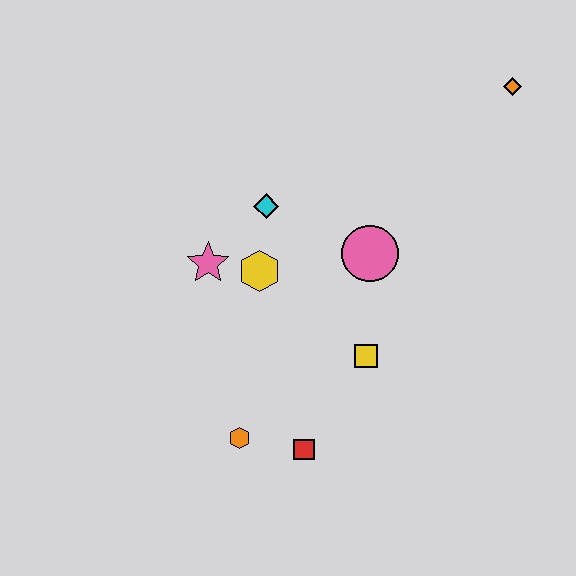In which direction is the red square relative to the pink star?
The red square is below the pink star.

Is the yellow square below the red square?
No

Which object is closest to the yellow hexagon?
The pink star is closest to the yellow hexagon.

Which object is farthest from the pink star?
The orange diamond is farthest from the pink star.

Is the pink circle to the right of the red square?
Yes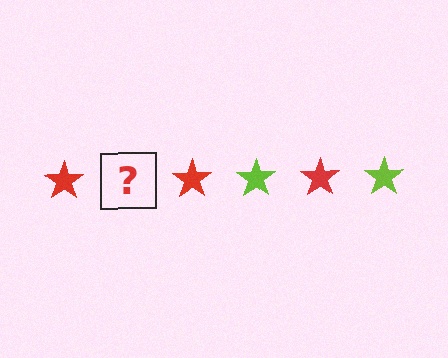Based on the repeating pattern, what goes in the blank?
The blank should be a lime star.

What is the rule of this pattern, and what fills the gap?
The rule is that the pattern cycles through red, lime stars. The gap should be filled with a lime star.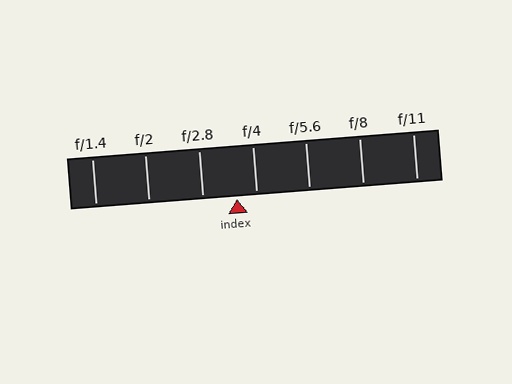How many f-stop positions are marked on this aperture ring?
There are 7 f-stop positions marked.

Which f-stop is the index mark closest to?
The index mark is closest to f/4.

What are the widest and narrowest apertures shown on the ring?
The widest aperture shown is f/1.4 and the narrowest is f/11.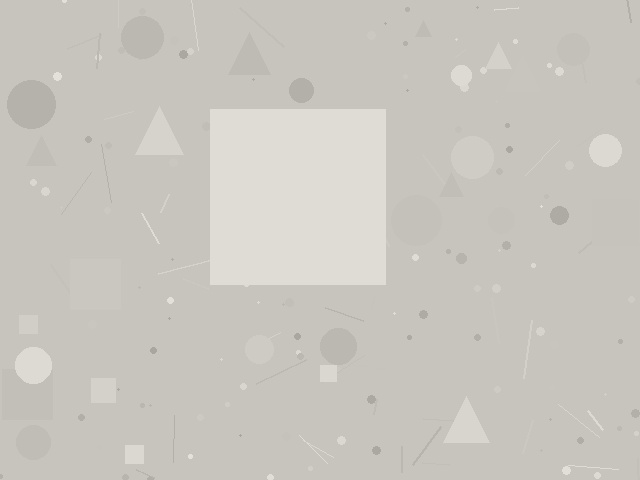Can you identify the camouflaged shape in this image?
The camouflaged shape is a square.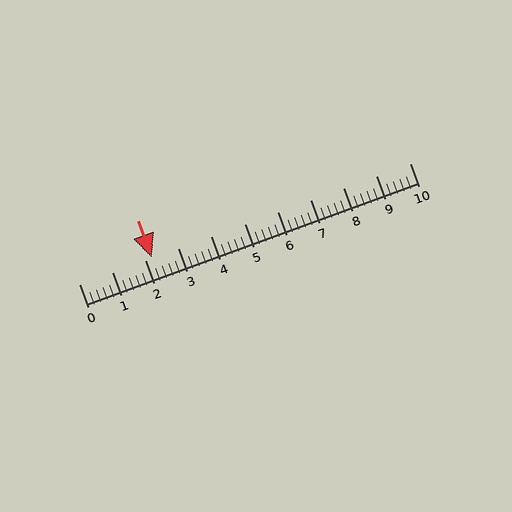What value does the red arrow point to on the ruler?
The red arrow points to approximately 2.2.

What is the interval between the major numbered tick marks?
The major tick marks are spaced 1 units apart.